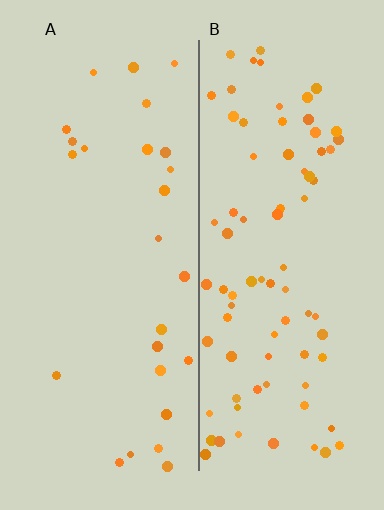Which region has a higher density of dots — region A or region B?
B (the right).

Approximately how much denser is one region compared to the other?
Approximately 3.0× — region B over region A.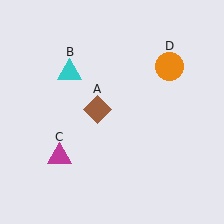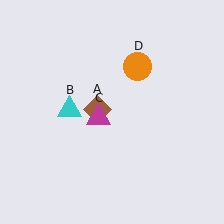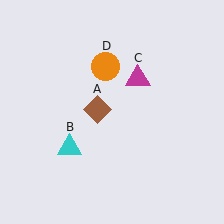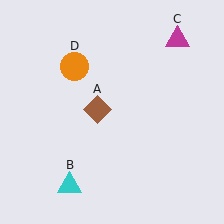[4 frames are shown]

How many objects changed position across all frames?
3 objects changed position: cyan triangle (object B), magenta triangle (object C), orange circle (object D).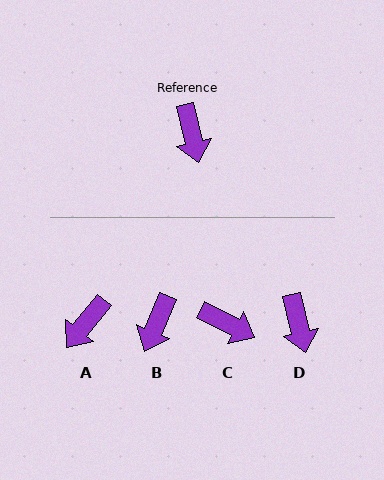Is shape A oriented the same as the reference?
No, it is off by about 52 degrees.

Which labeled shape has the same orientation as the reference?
D.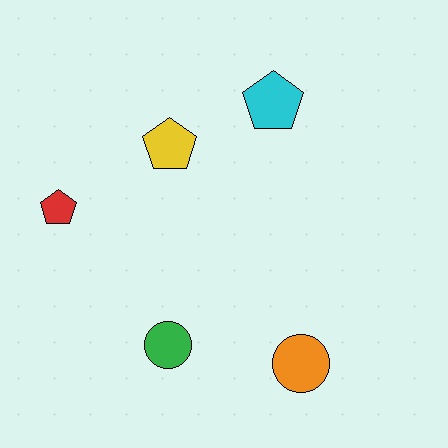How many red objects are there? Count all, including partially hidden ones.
There is 1 red object.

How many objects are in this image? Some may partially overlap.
There are 5 objects.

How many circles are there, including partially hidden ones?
There are 2 circles.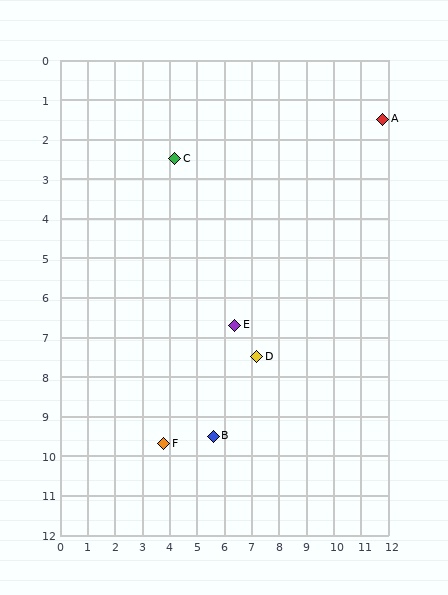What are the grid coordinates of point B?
Point B is at approximately (5.6, 9.5).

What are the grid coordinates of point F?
Point F is at approximately (3.8, 9.7).